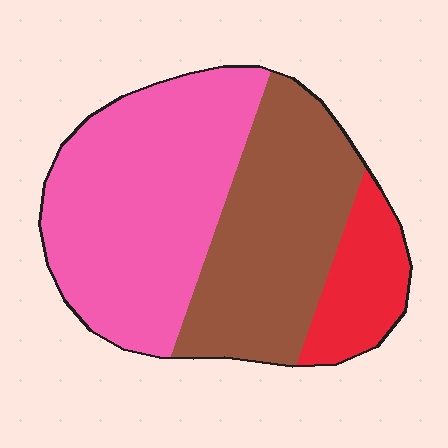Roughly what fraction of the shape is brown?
Brown covers 37% of the shape.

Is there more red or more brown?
Brown.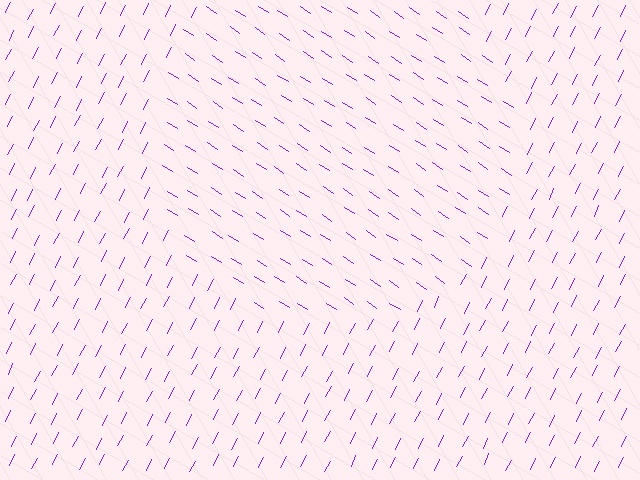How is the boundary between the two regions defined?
The boundary is defined purely by a change in line orientation (approximately 84 degrees difference). All lines are the same color and thickness.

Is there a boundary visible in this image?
Yes, there is a texture boundary formed by a change in line orientation.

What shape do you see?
I see a circle.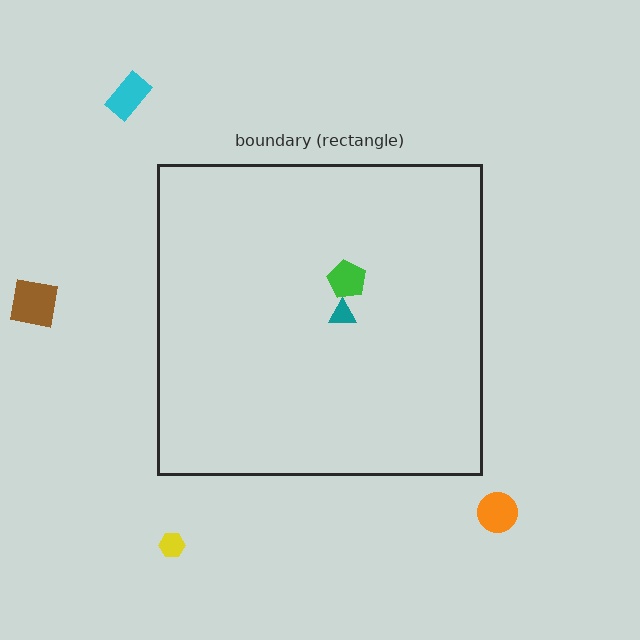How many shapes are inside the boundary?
2 inside, 4 outside.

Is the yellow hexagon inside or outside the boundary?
Outside.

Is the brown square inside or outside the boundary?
Outside.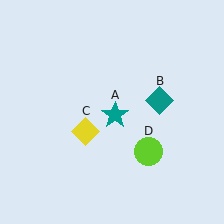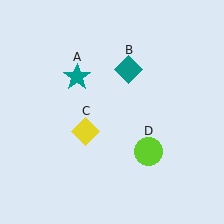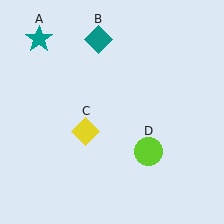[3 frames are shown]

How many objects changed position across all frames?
2 objects changed position: teal star (object A), teal diamond (object B).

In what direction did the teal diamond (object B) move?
The teal diamond (object B) moved up and to the left.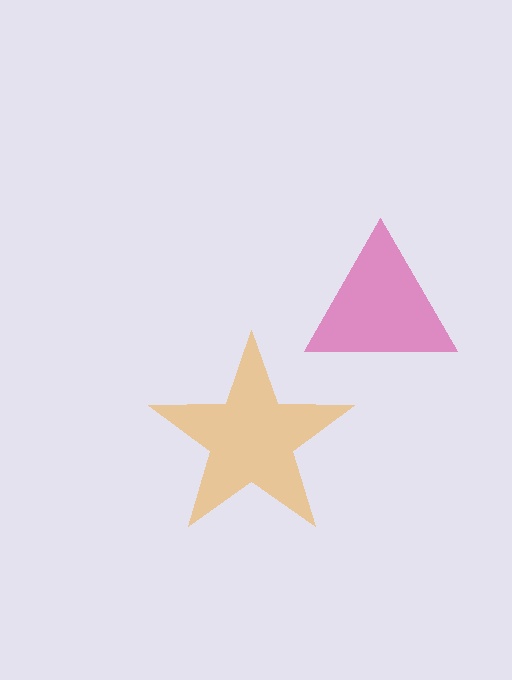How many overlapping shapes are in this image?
There are 2 overlapping shapes in the image.